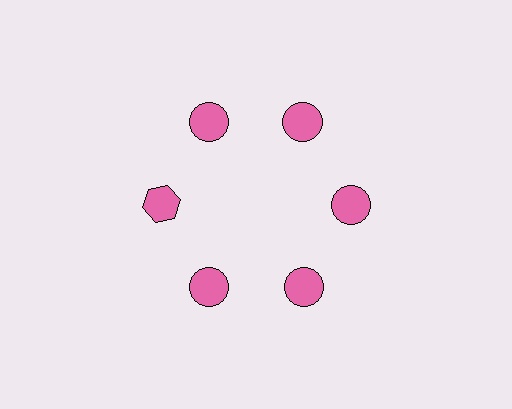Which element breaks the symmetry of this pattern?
The pink hexagon at roughly the 9 o'clock position breaks the symmetry. All other shapes are pink circles.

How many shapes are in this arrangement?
There are 6 shapes arranged in a ring pattern.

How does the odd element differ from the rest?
It has a different shape: hexagon instead of circle.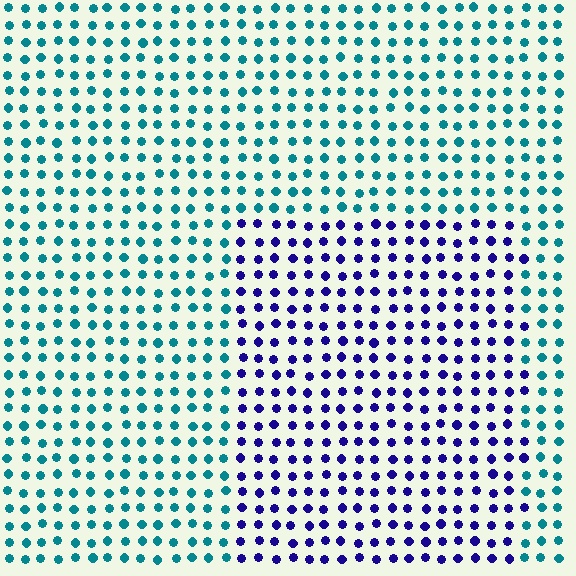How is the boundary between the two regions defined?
The boundary is defined purely by a slight shift in hue (about 64 degrees). Spacing, size, and orientation are identical on both sides.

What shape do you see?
I see a rectangle.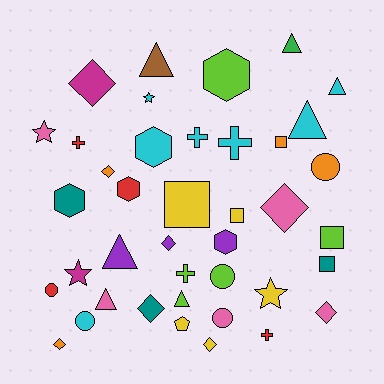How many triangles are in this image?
There are 7 triangles.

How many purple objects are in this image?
There are 3 purple objects.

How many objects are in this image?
There are 40 objects.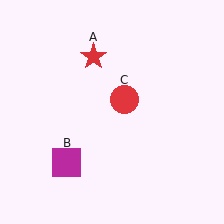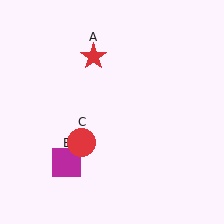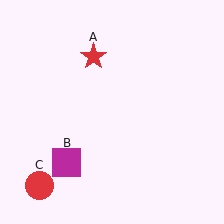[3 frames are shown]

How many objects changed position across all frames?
1 object changed position: red circle (object C).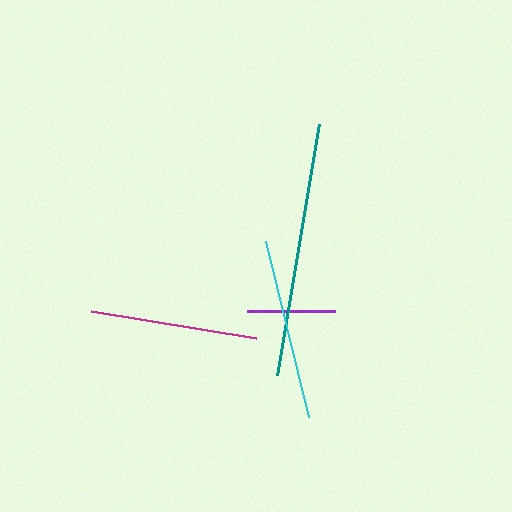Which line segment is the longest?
The teal line is the longest at approximately 254 pixels.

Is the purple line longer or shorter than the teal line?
The teal line is longer than the purple line.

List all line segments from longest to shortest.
From longest to shortest: teal, cyan, magenta, purple.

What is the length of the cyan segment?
The cyan segment is approximately 182 pixels long.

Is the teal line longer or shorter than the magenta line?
The teal line is longer than the magenta line.